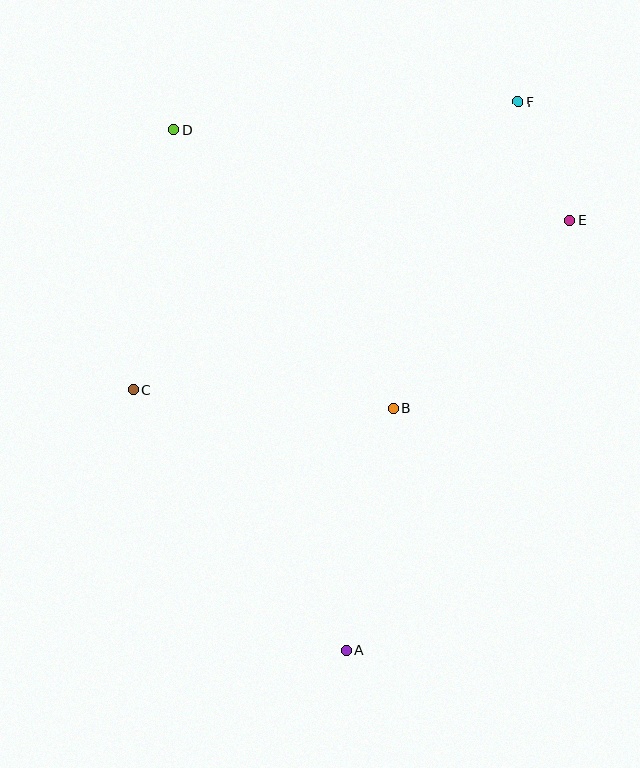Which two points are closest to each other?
Points E and F are closest to each other.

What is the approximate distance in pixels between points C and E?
The distance between C and E is approximately 469 pixels.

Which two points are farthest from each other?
Points A and F are farthest from each other.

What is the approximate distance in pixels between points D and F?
The distance between D and F is approximately 346 pixels.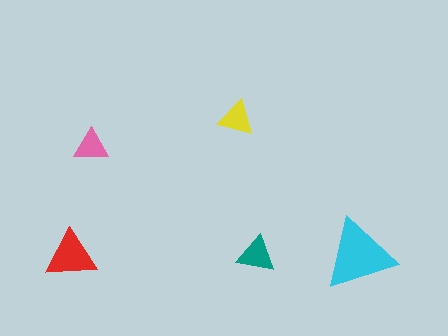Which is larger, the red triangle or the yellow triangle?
The red one.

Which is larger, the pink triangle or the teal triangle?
The teal one.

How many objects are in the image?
There are 5 objects in the image.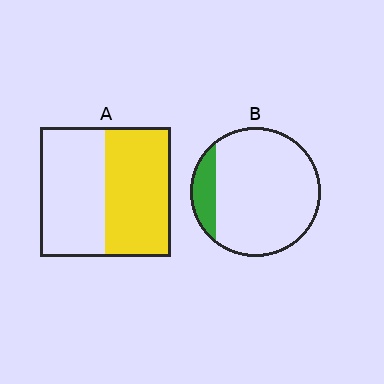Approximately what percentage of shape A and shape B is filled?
A is approximately 50% and B is approximately 15%.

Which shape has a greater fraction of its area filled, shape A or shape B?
Shape A.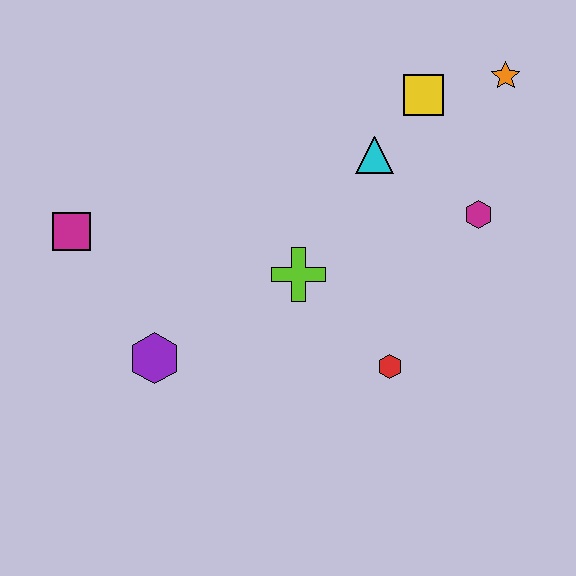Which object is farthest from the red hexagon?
The magenta square is farthest from the red hexagon.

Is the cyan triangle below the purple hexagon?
No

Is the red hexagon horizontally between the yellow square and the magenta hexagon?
No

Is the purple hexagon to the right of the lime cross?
No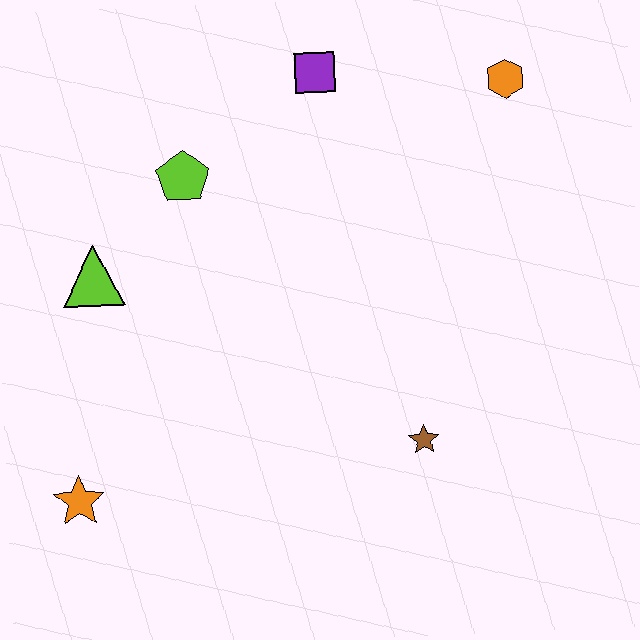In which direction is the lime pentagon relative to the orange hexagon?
The lime pentagon is to the left of the orange hexagon.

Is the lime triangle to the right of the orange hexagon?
No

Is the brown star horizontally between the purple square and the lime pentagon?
No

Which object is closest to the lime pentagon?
The lime triangle is closest to the lime pentagon.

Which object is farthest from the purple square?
The orange star is farthest from the purple square.